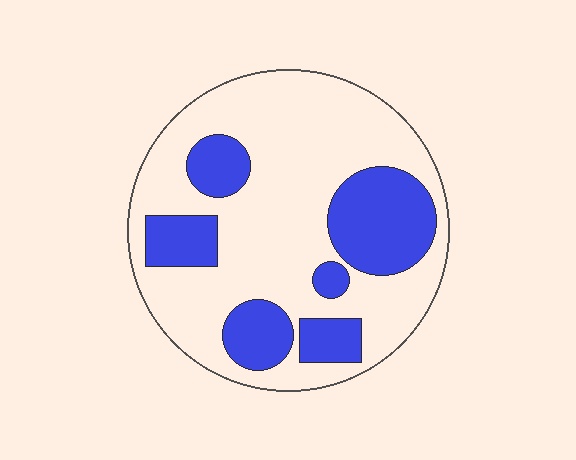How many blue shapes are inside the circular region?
6.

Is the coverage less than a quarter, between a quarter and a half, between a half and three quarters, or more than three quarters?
Between a quarter and a half.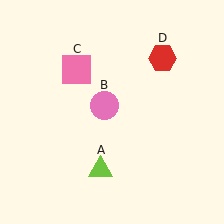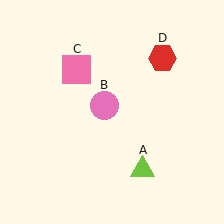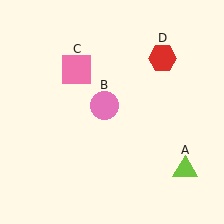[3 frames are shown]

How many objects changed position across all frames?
1 object changed position: lime triangle (object A).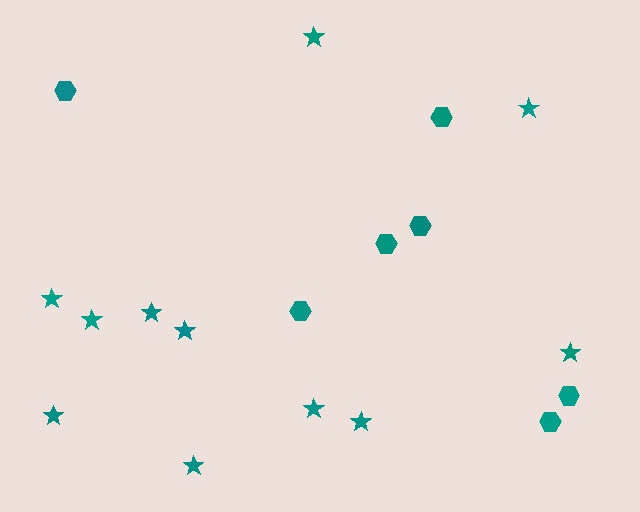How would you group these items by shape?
There are 2 groups: one group of hexagons (7) and one group of stars (11).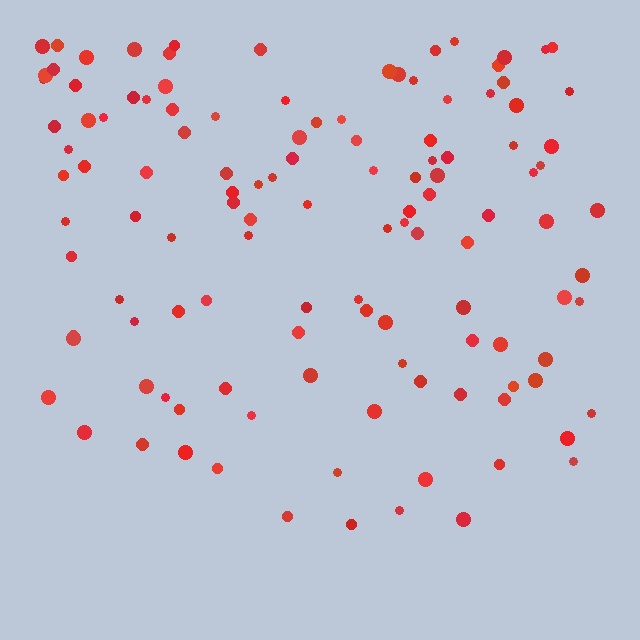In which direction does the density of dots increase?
From bottom to top, with the top side densest.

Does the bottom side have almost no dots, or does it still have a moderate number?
Still a moderate number, just noticeably fewer than the top.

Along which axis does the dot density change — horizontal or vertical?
Vertical.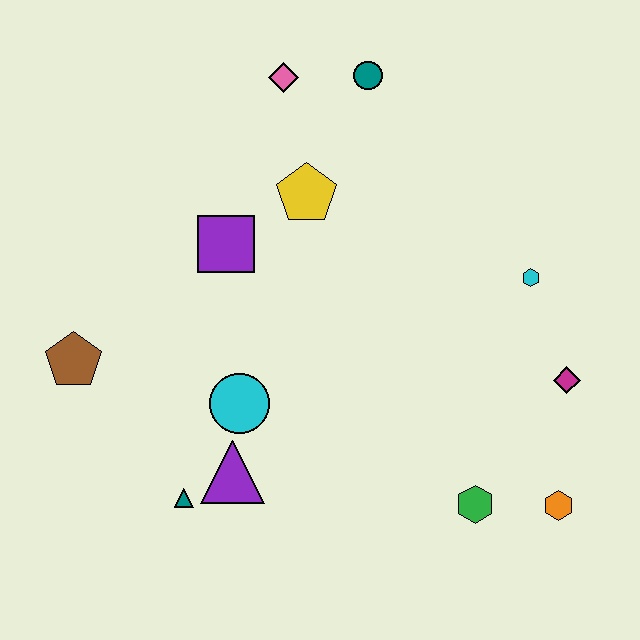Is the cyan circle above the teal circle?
No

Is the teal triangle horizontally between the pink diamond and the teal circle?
No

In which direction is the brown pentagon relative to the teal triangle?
The brown pentagon is above the teal triangle.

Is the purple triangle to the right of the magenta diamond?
No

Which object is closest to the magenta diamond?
The cyan hexagon is closest to the magenta diamond.